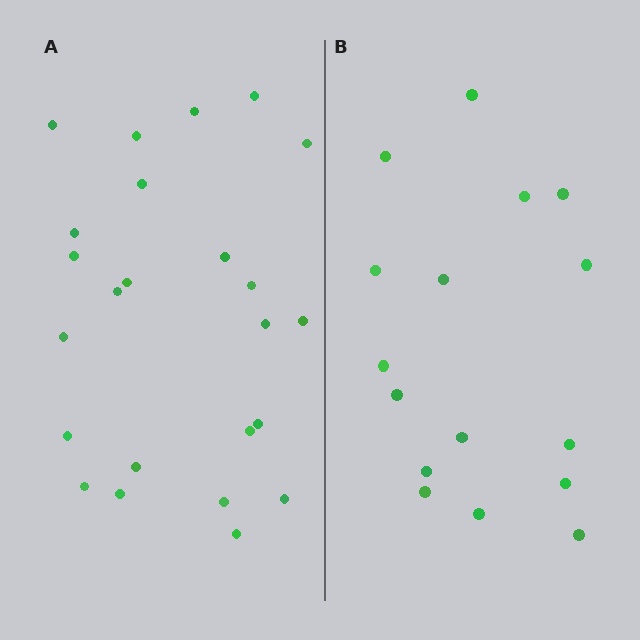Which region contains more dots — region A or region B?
Region A (the left region) has more dots.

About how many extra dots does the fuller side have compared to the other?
Region A has roughly 8 or so more dots than region B.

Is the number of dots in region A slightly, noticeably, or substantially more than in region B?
Region A has substantially more. The ratio is roughly 1.5 to 1.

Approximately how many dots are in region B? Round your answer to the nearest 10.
About 20 dots. (The exact count is 16, which rounds to 20.)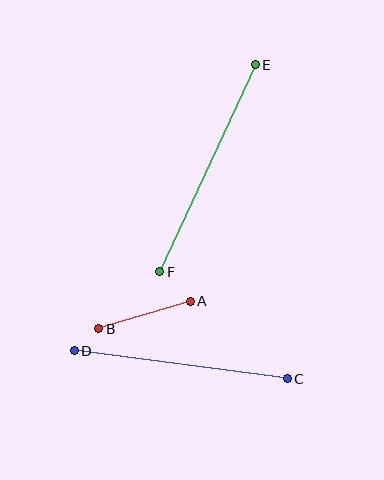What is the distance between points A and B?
The distance is approximately 96 pixels.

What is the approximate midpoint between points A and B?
The midpoint is at approximately (144, 315) pixels.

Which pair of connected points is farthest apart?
Points E and F are farthest apart.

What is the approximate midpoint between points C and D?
The midpoint is at approximately (181, 365) pixels.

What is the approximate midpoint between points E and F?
The midpoint is at approximately (208, 168) pixels.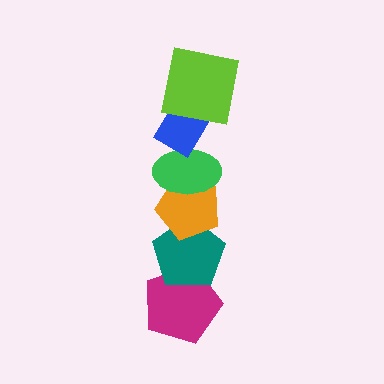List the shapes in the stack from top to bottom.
From top to bottom: the lime square, the blue rectangle, the green ellipse, the orange pentagon, the teal pentagon, the magenta pentagon.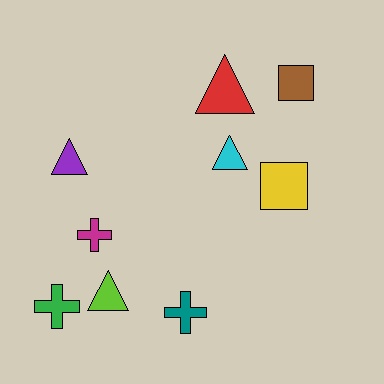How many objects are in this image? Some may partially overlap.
There are 9 objects.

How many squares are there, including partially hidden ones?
There are 2 squares.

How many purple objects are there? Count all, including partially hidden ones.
There is 1 purple object.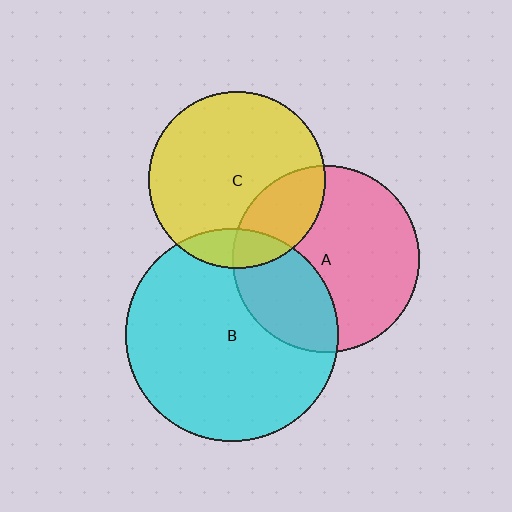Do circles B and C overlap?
Yes.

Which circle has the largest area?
Circle B (cyan).